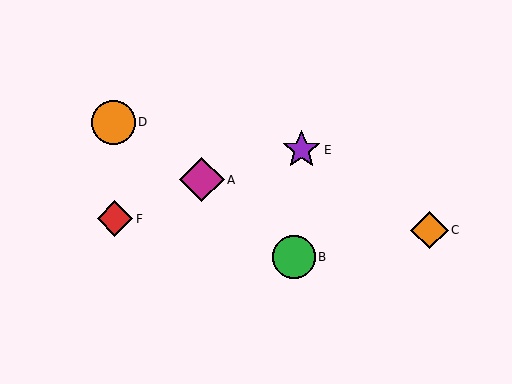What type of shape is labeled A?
Shape A is a magenta diamond.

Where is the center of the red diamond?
The center of the red diamond is at (115, 219).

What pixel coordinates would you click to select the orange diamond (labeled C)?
Click at (429, 230) to select the orange diamond C.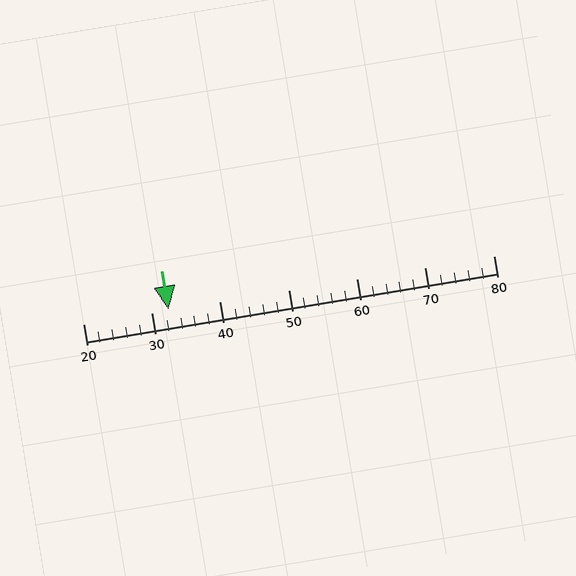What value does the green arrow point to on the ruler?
The green arrow points to approximately 32.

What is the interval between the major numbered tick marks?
The major tick marks are spaced 10 units apart.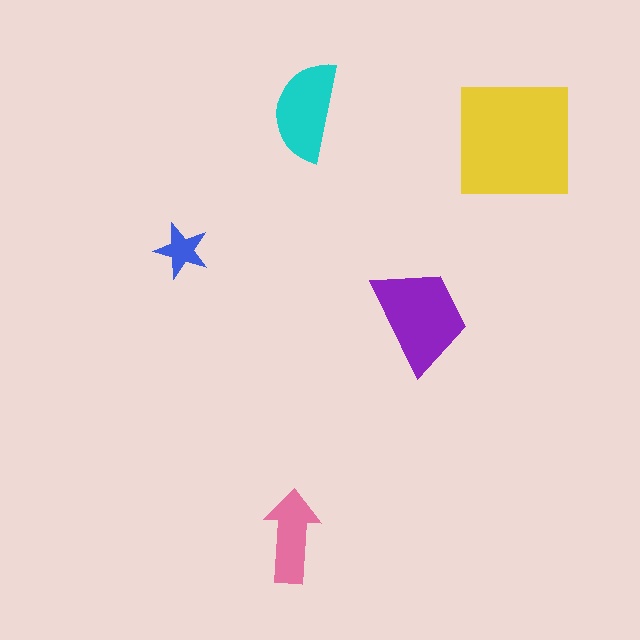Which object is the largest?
The yellow square.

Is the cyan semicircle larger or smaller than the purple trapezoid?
Smaller.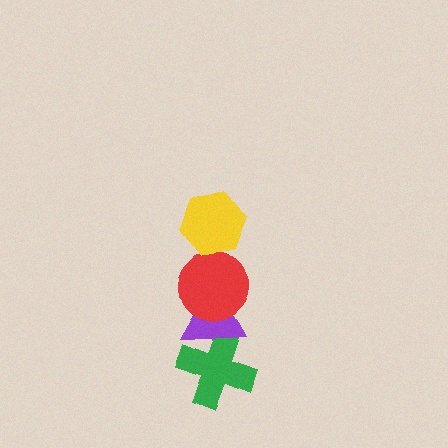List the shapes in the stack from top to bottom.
From top to bottom: the yellow hexagon, the red circle, the purple triangle, the green cross.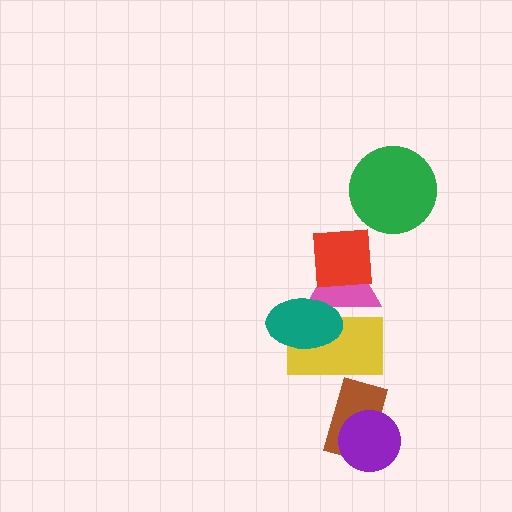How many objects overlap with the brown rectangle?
1 object overlaps with the brown rectangle.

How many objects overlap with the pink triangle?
3 objects overlap with the pink triangle.